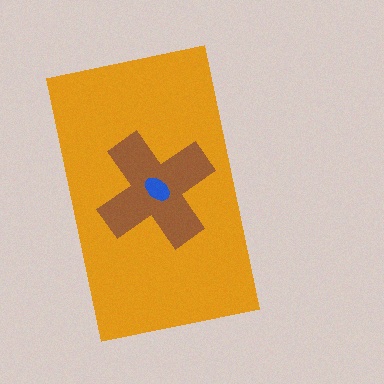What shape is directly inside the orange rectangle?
The brown cross.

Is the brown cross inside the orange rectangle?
Yes.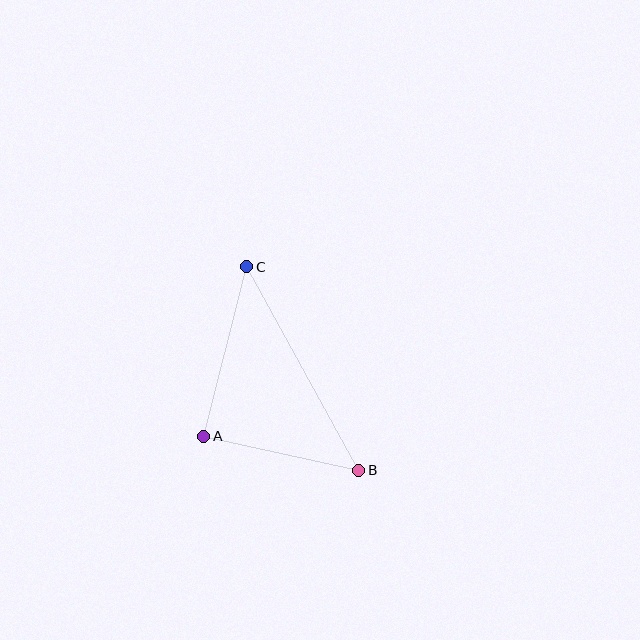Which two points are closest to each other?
Points A and B are closest to each other.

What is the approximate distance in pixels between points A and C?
The distance between A and C is approximately 175 pixels.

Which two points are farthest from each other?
Points B and C are farthest from each other.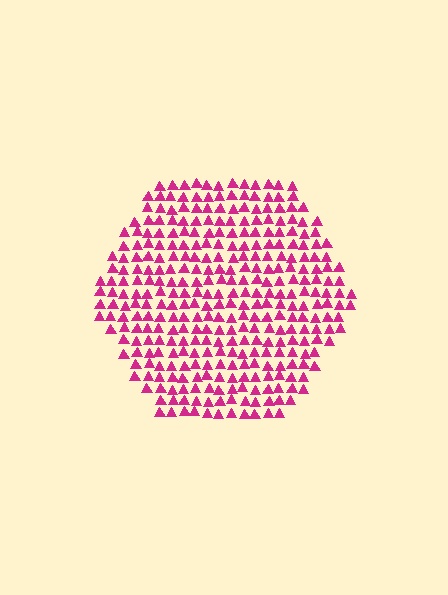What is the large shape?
The large shape is a hexagon.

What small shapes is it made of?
It is made of small triangles.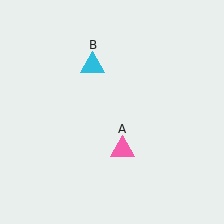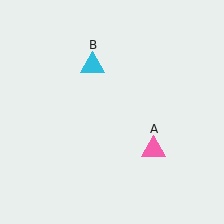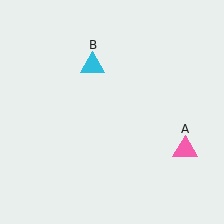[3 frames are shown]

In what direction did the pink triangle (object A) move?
The pink triangle (object A) moved right.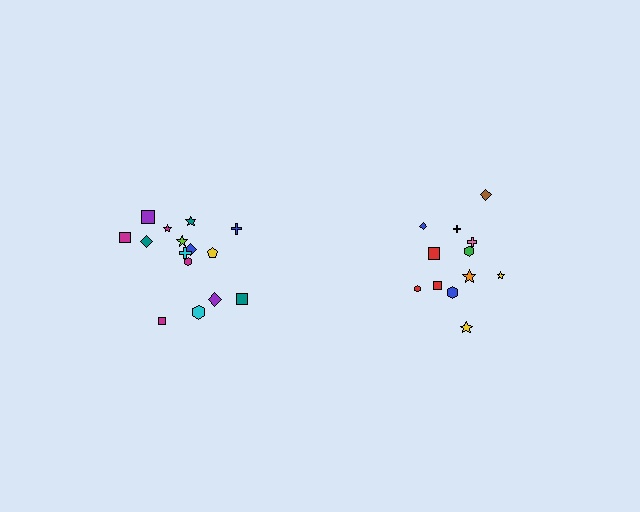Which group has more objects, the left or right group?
The left group.